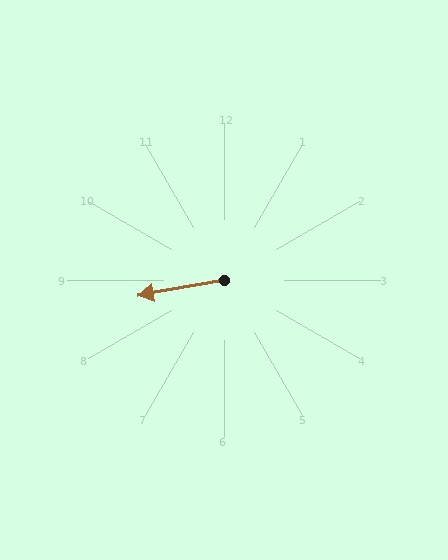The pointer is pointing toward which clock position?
Roughly 9 o'clock.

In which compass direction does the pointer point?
West.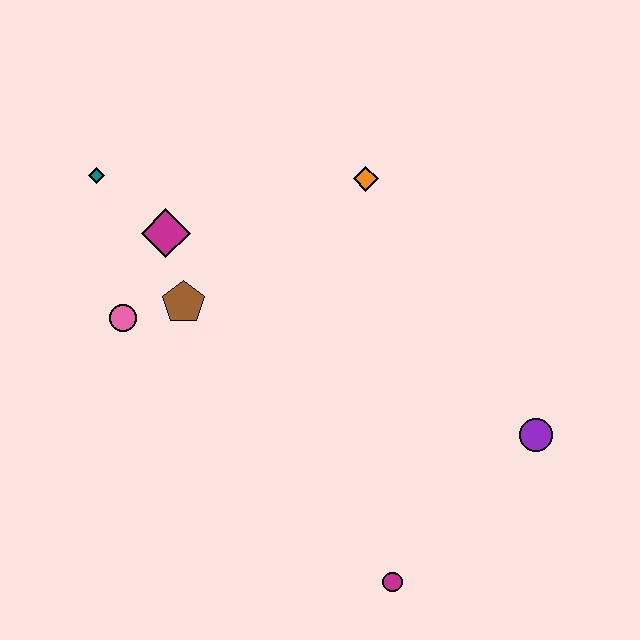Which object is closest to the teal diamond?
The magenta diamond is closest to the teal diamond.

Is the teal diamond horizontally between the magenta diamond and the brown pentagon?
No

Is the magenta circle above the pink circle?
No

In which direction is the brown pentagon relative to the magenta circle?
The brown pentagon is above the magenta circle.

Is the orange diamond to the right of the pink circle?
Yes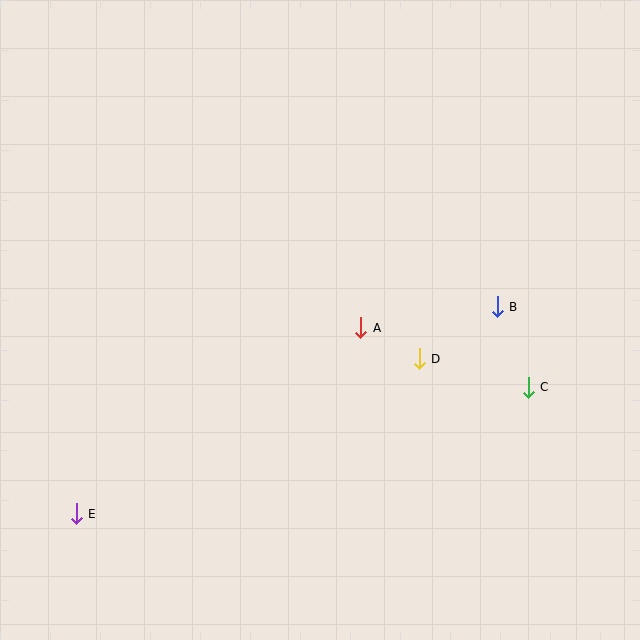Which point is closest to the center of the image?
Point A at (361, 328) is closest to the center.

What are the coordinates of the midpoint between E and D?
The midpoint between E and D is at (248, 436).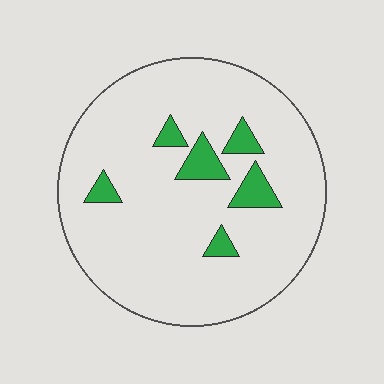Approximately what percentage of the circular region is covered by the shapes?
Approximately 10%.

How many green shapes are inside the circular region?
6.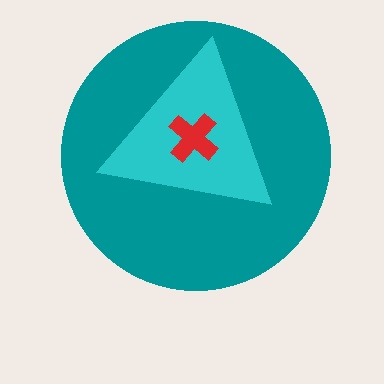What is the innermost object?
The red cross.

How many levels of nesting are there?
3.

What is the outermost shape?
The teal circle.